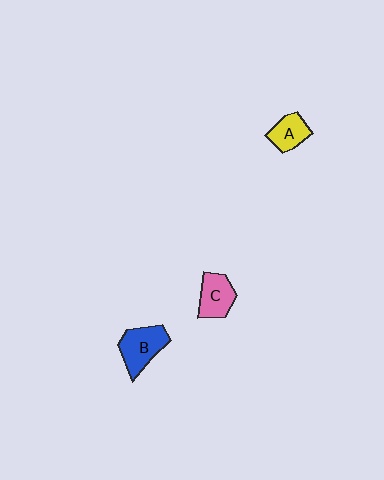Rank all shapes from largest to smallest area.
From largest to smallest: B (blue), C (pink), A (yellow).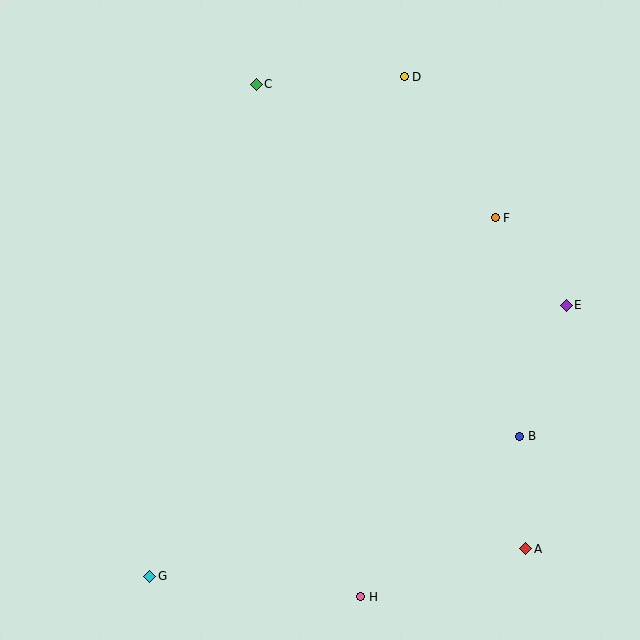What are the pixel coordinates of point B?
Point B is at (520, 436).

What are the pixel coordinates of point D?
Point D is at (404, 77).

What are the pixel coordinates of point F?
Point F is at (495, 218).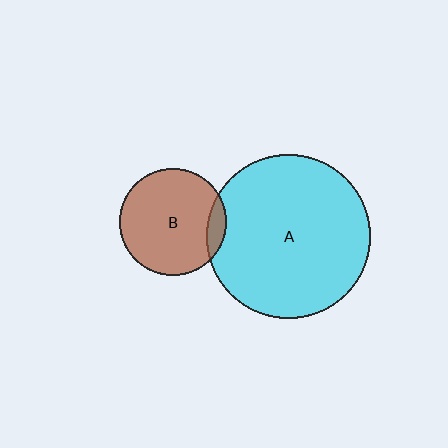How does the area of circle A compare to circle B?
Approximately 2.3 times.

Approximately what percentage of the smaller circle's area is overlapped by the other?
Approximately 10%.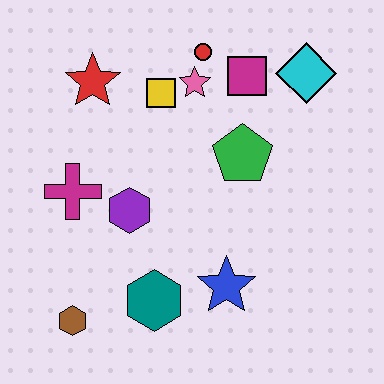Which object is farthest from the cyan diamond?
The brown hexagon is farthest from the cyan diamond.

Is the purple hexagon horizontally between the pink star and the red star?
Yes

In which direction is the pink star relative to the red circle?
The pink star is below the red circle.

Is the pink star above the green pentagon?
Yes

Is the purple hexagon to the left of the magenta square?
Yes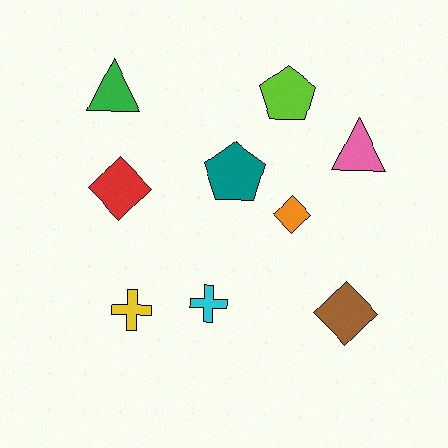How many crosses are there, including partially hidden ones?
There are 2 crosses.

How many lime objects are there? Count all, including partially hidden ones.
There is 1 lime object.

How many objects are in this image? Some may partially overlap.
There are 9 objects.